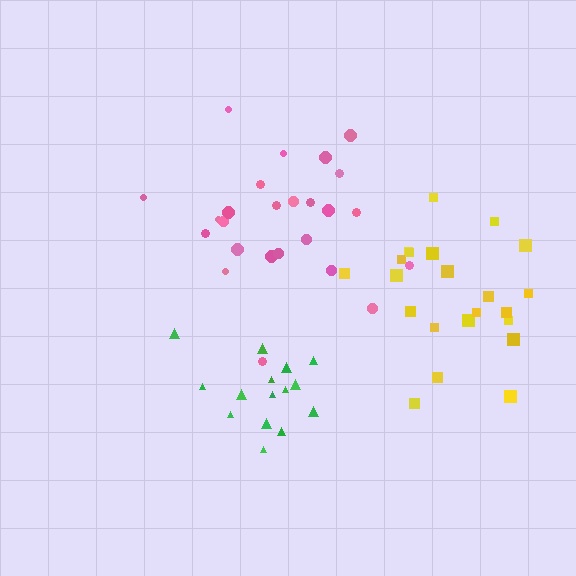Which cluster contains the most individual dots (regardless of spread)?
Pink (25).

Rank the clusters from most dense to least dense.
green, yellow, pink.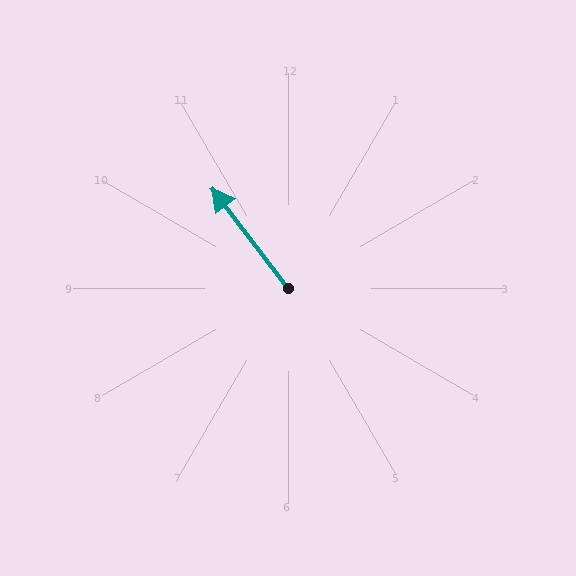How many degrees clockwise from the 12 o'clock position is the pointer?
Approximately 323 degrees.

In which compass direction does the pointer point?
Northwest.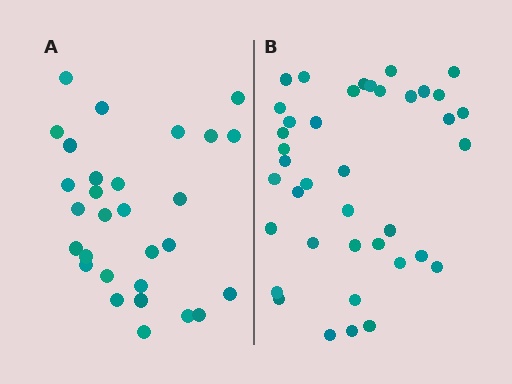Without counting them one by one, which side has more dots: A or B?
Region B (the right region) has more dots.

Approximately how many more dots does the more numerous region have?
Region B has roughly 10 or so more dots than region A.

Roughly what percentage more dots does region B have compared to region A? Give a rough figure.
About 35% more.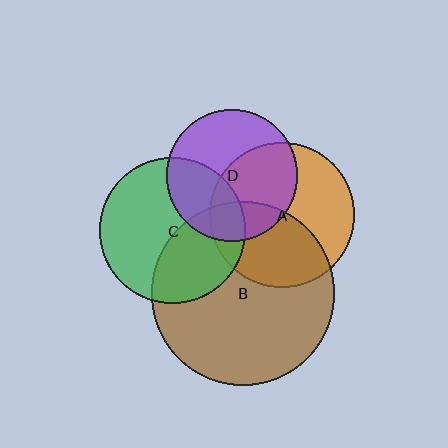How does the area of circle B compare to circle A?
Approximately 1.6 times.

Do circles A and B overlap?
Yes.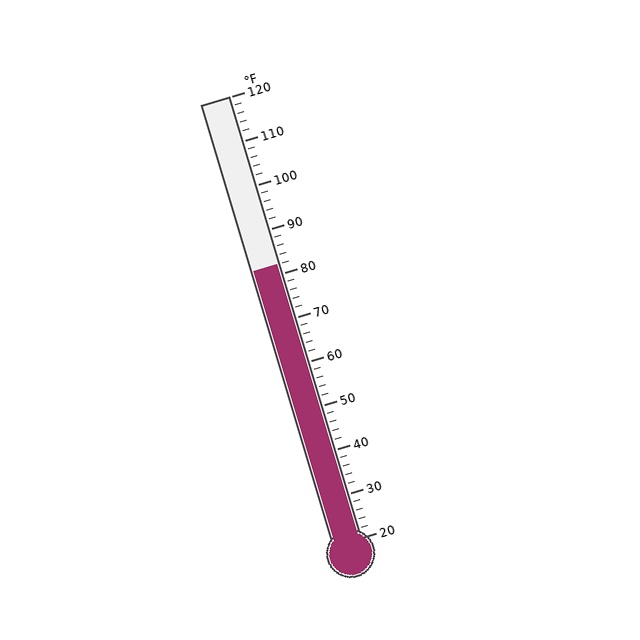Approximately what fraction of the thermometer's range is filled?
The thermometer is filled to approximately 60% of its range.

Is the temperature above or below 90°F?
The temperature is below 90°F.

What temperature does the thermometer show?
The thermometer shows approximately 82°F.